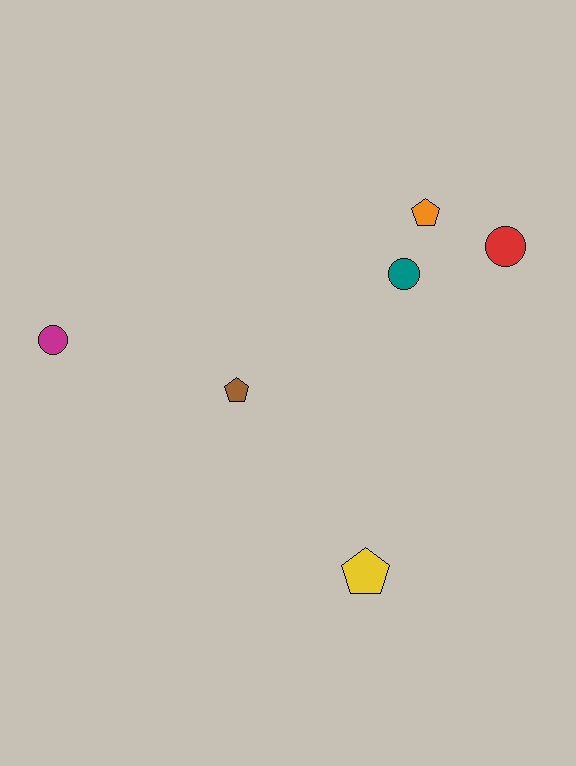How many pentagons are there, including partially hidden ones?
There are 3 pentagons.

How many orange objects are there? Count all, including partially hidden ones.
There is 1 orange object.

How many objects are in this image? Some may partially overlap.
There are 6 objects.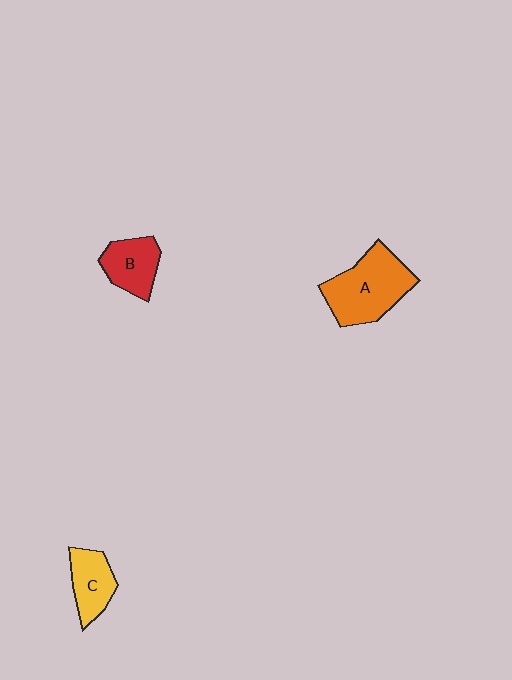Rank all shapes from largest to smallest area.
From largest to smallest: A (orange), B (red), C (yellow).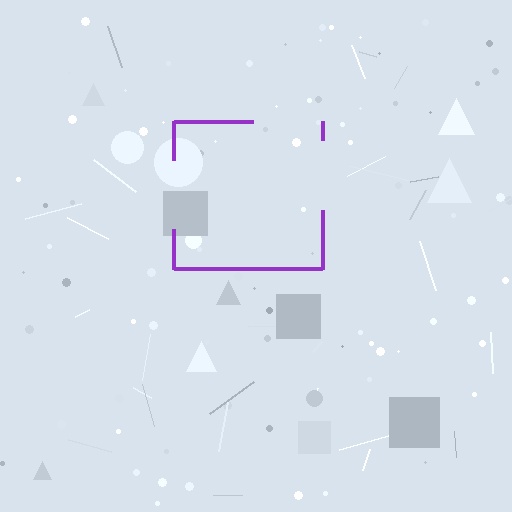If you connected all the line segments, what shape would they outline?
They would outline a square.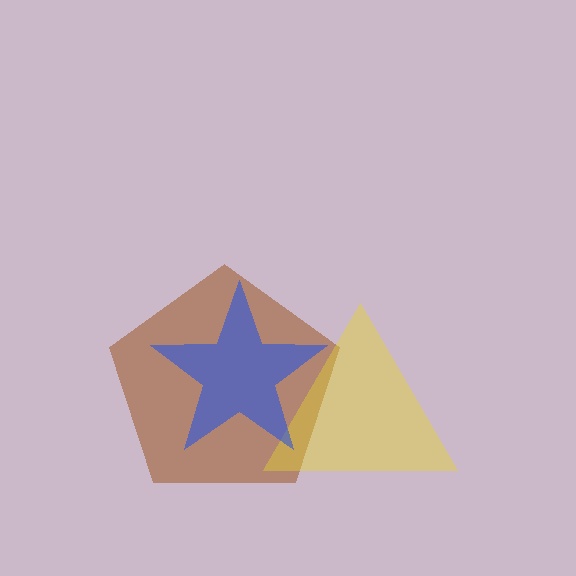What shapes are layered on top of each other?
The layered shapes are: a brown pentagon, a yellow triangle, a blue star.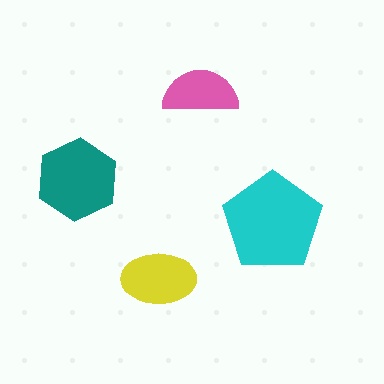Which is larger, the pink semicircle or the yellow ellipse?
The yellow ellipse.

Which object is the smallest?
The pink semicircle.